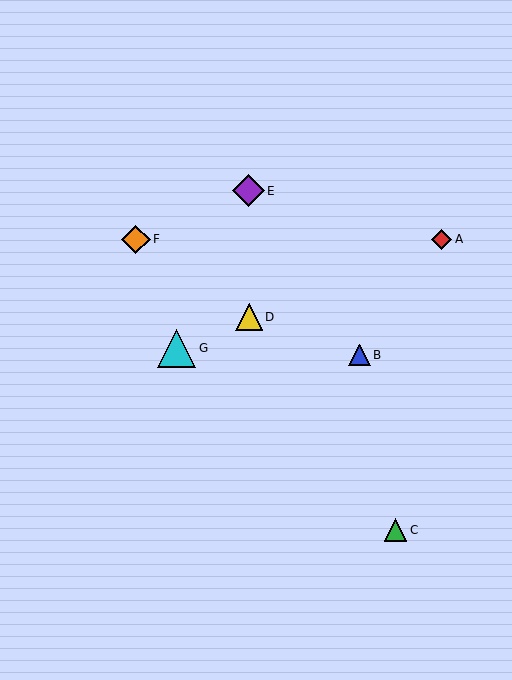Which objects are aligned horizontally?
Objects A, F are aligned horizontally.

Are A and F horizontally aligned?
Yes, both are at y≈239.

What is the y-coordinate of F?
Object F is at y≈239.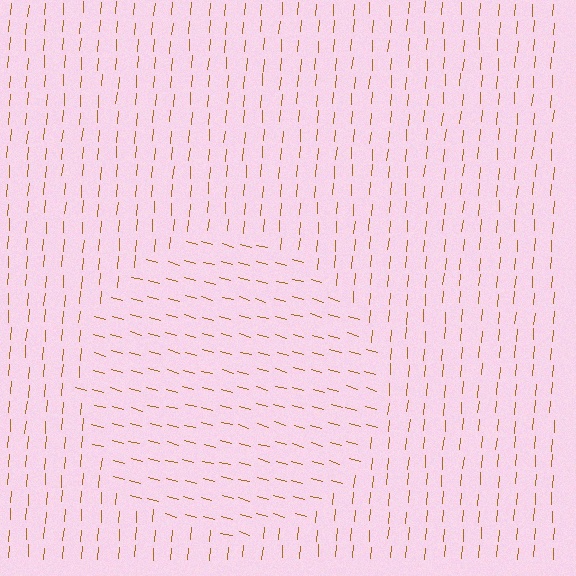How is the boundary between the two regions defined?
The boundary is defined purely by a change in line orientation (approximately 79 degrees difference). All lines are the same color and thickness.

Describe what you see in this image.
The image is filled with small brown line segments. A circle region in the image has lines oriented differently from the surrounding lines, creating a visible texture boundary.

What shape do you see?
I see a circle.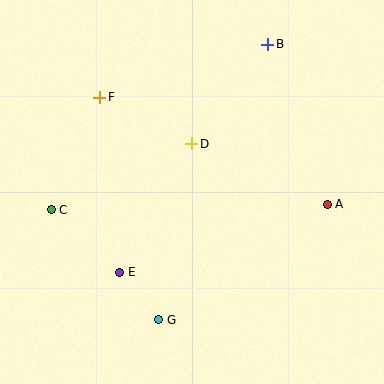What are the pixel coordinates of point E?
Point E is at (120, 272).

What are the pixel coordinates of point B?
Point B is at (268, 44).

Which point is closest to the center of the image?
Point D at (192, 144) is closest to the center.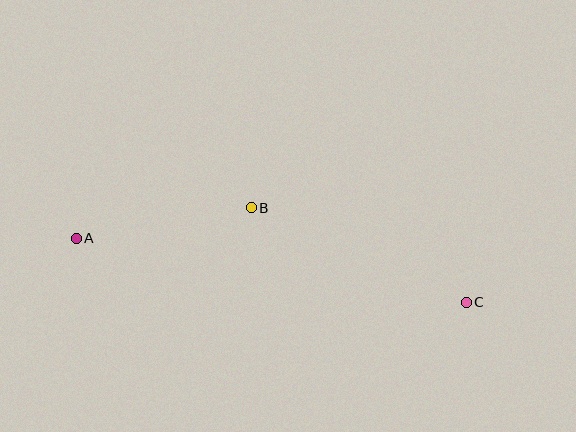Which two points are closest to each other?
Points A and B are closest to each other.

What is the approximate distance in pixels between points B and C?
The distance between B and C is approximately 235 pixels.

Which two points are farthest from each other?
Points A and C are farthest from each other.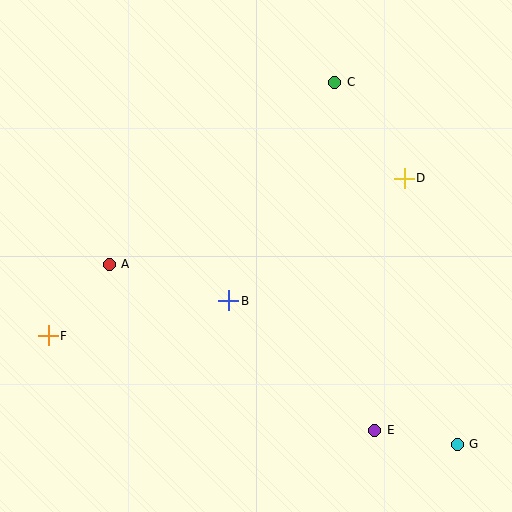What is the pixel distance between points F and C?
The distance between F and C is 382 pixels.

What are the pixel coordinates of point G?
Point G is at (457, 444).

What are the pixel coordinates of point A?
Point A is at (109, 264).